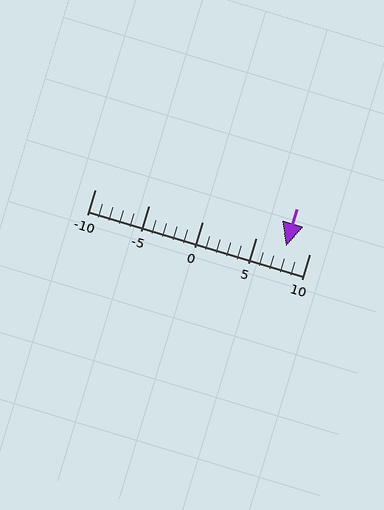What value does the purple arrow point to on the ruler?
The purple arrow points to approximately 8.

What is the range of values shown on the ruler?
The ruler shows values from -10 to 10.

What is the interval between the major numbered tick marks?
The major tick marks are spaced 5 units apart.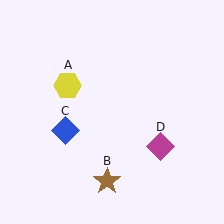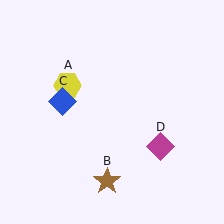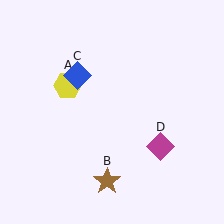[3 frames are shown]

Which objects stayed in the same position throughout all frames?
Yellow hexagon (object A) and brown star (object B) and magenta diamond (object D) remained stationary.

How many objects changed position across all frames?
1 object changed position: blue diamond (object C).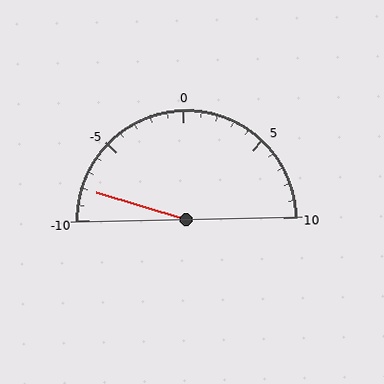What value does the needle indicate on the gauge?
The needle indicates approximately -8.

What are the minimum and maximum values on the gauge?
The gauge ranges from -10 to 10.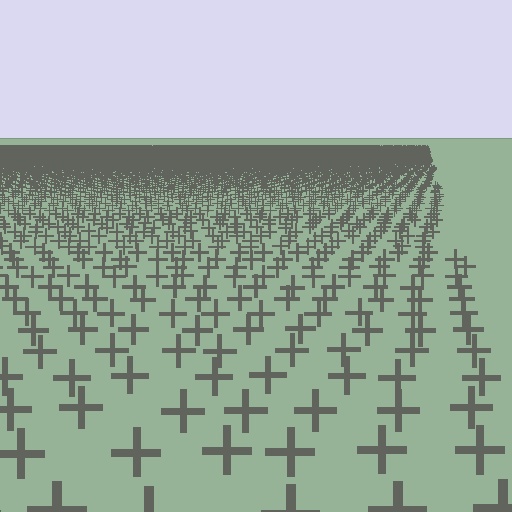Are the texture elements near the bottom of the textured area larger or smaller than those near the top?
Larger. Near the bottom, elements are closer to the viewer and appear at a bigger on-screen size.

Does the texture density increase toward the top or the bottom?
Density increases toward the top.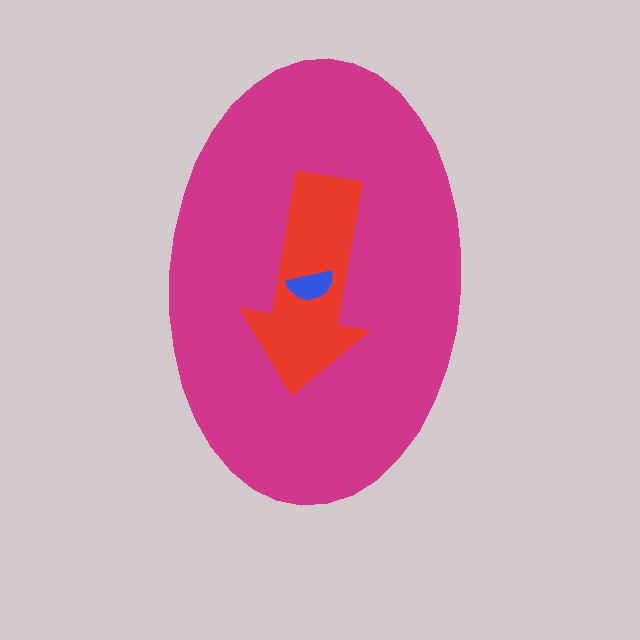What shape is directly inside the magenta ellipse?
The red arrow.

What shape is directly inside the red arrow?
The blue semicircle.